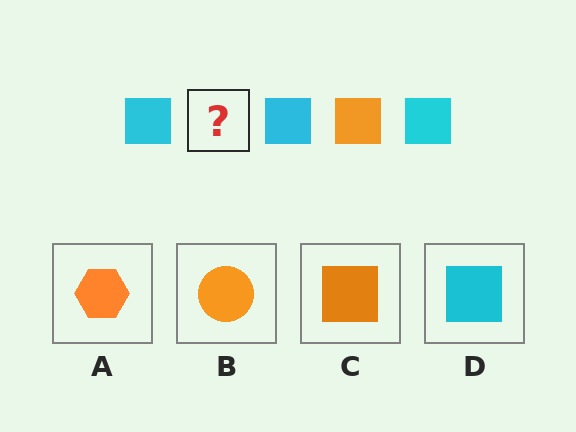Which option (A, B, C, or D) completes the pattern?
C.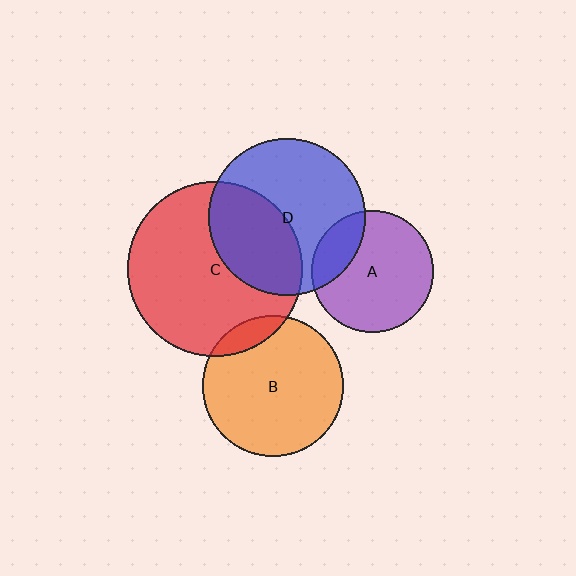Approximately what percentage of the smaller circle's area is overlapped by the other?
Approximately 10%.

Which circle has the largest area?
Circle C (red).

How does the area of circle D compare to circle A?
Approximately 1.7 times.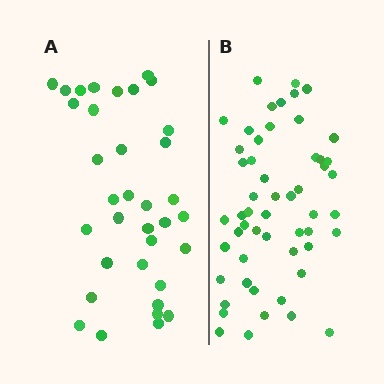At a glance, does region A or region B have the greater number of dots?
Region B (the right region) has more dots.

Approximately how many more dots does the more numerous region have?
Region B has approximately 20 more dots than region A.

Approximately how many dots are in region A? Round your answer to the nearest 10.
About 40 dots. (The exact count is 35, which rounds to 40.)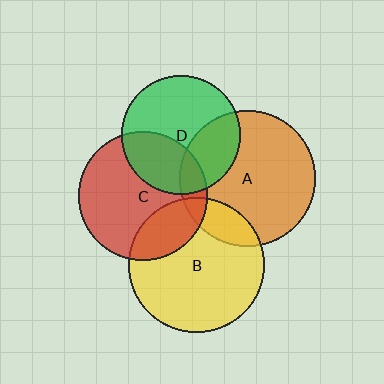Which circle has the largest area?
Circle A (orange).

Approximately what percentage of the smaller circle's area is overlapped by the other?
Approximately 10%.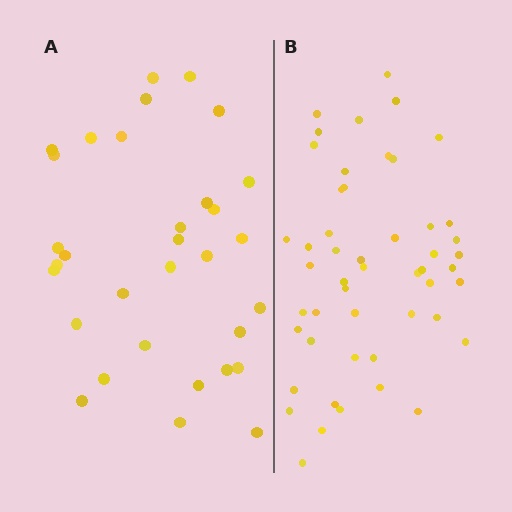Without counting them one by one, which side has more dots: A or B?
Region B (the right region) has more dots.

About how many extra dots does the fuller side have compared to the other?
Region B has approximately 20 more dots than region A.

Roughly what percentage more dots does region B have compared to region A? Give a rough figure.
About 55% more.